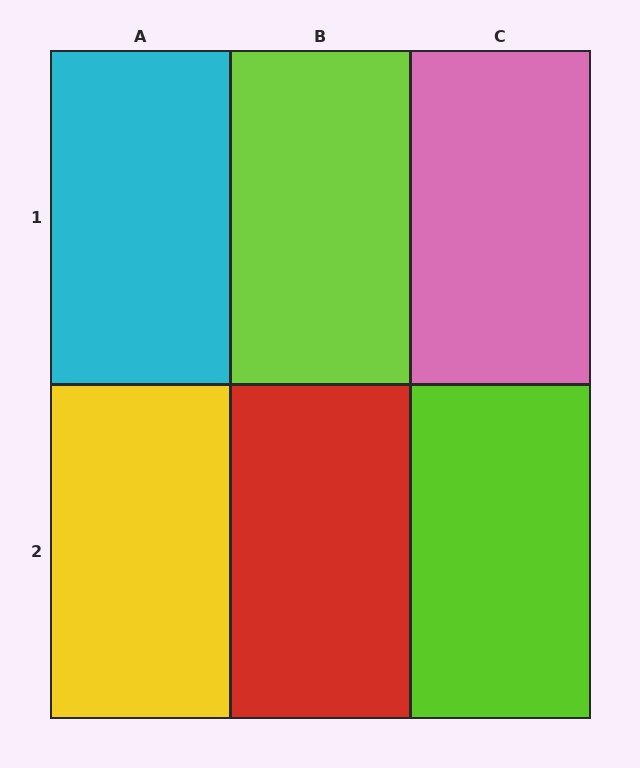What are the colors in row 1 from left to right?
Cyan, lime, pink.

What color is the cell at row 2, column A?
Yellow.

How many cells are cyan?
1 cell is cyan.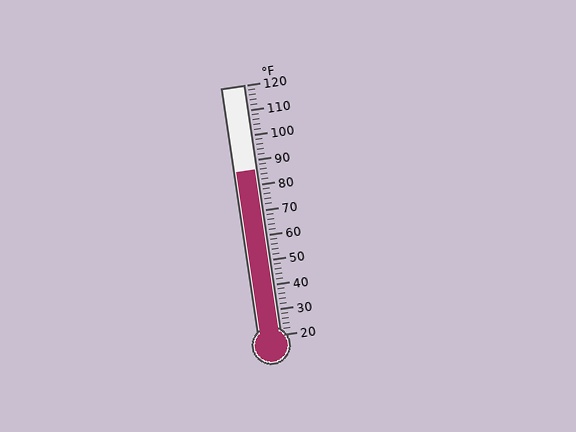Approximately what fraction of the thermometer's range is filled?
The thermometer is filled to approximately 65% of its range.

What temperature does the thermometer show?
The thermometer shows approximately 86°F.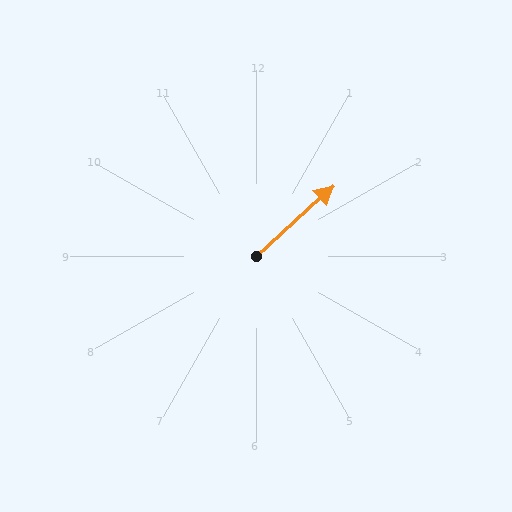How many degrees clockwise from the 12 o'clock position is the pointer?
Approximately 48 degrees.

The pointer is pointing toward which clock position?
Roughly 2 o'clock.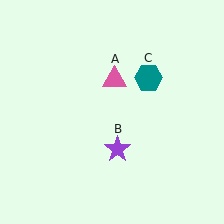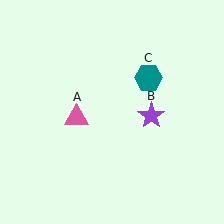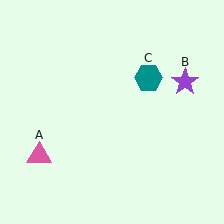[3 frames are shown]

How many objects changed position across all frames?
2 objects changed position: pink triangle (object A), purple star (object B).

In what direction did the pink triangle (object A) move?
The pink triangle (object A) moved down and to the left.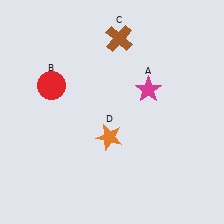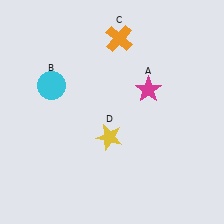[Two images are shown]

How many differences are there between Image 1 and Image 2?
There are 3 differences between the two images.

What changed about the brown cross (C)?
In Image 1, C is brown. In Image 2, it changed to orange.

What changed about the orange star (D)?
In Image 1, D is orange. In Image 2, it changed to yellow.